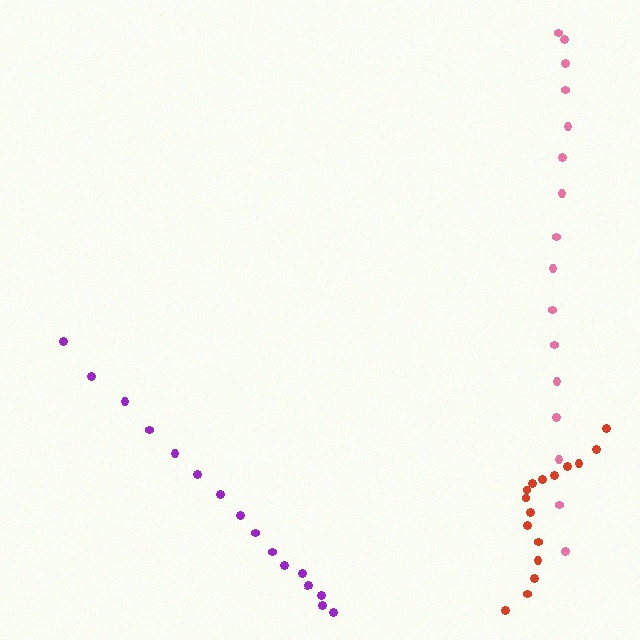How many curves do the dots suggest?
There are 3 distinct paths.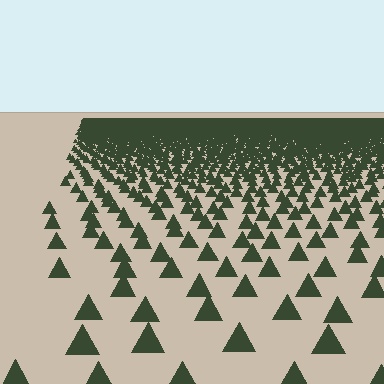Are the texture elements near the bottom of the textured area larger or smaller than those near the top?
Larger. Near the bottom, elements are closer to the viewer and appear at a bigger on-screen size.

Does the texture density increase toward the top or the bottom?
Density increases toward the top.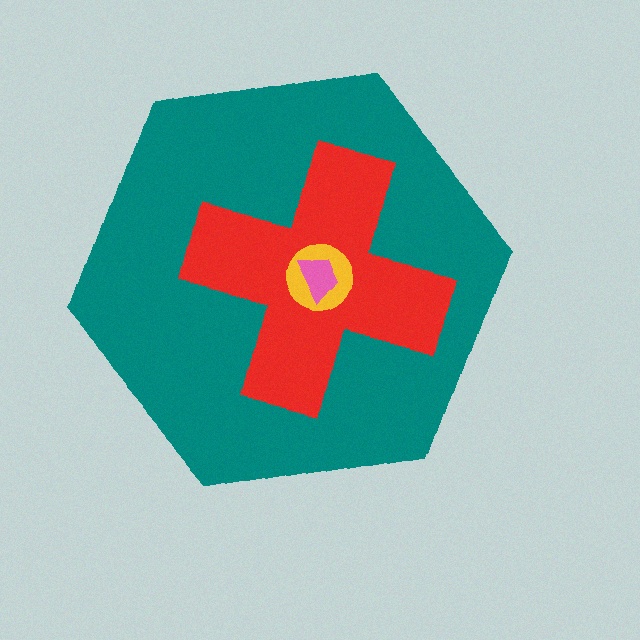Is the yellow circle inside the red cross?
Yes.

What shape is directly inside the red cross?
The yellow circle.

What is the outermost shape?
The teal hexagon.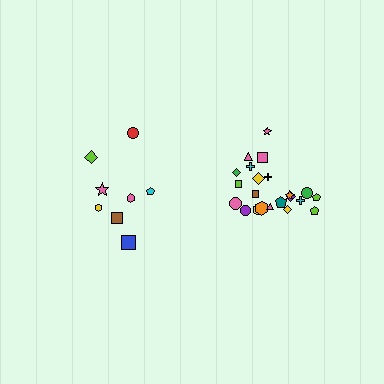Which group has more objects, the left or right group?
The right group.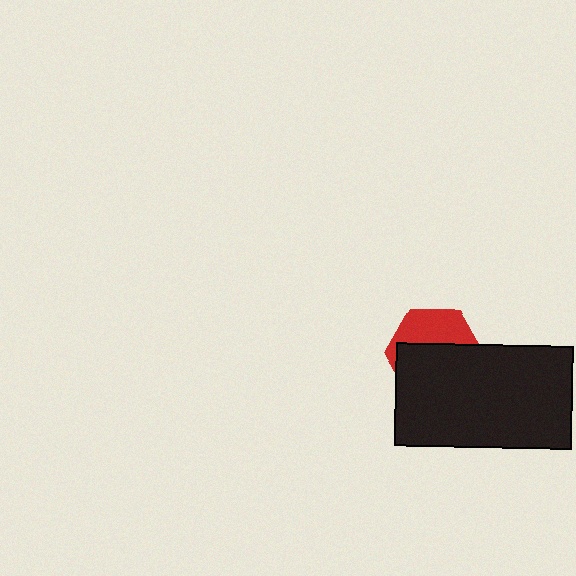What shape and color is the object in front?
The object in front is a black rectangle.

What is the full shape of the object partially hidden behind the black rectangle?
The partially hidden object is a red hexagon.